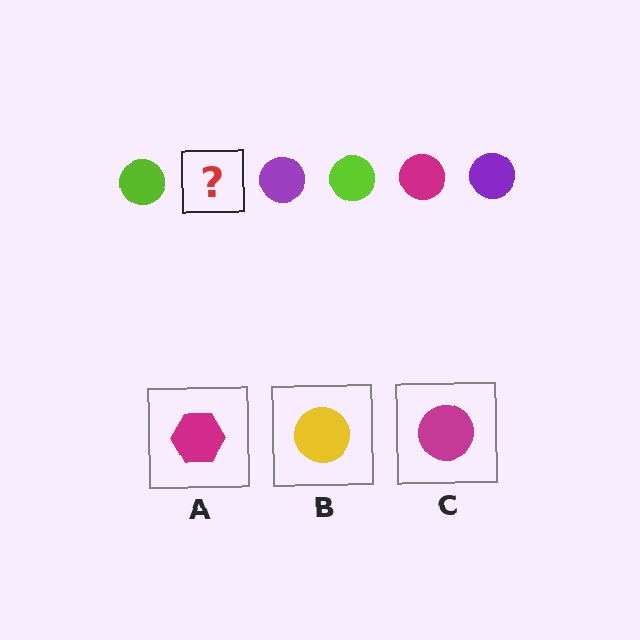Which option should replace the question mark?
Option C.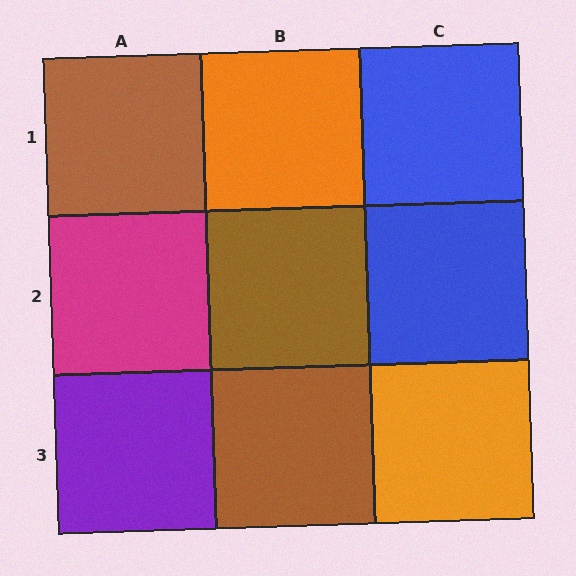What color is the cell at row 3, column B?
Brown.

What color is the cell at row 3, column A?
Purple.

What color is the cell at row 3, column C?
Orange.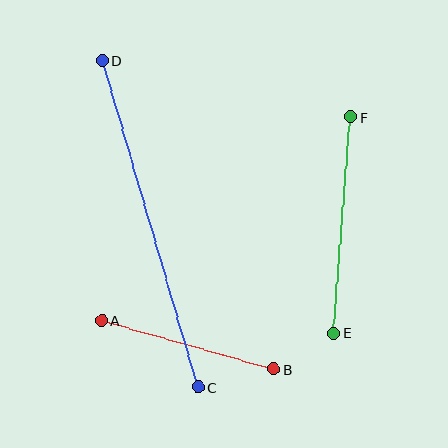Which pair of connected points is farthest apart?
Points C and D are farthest apart.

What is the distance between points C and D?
The distance is approximately 340 pixels.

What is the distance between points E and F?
The distance is approximately 217 pixels.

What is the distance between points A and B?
The distance is approximately 179 pixels.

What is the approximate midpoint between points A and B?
The midpoint is at approximately (188, 345) pixels.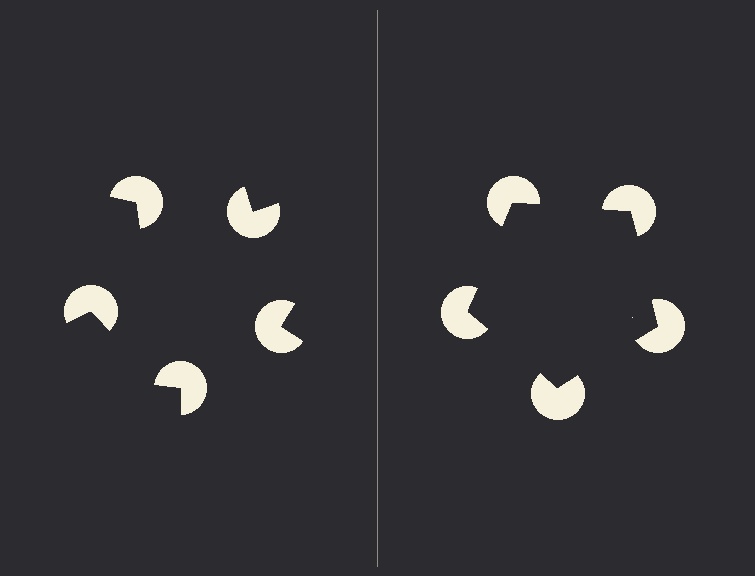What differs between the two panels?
The pac-man discs are positioned identically on both sides; only the wedge orientations differ. On the right they align to a pentagon; on the left they are misaligned.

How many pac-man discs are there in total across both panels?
10 — 5 on each side.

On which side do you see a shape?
An illusory pentagon appears on the right side. On the left side the wedge cuts are rotated, so no coherent shape forms.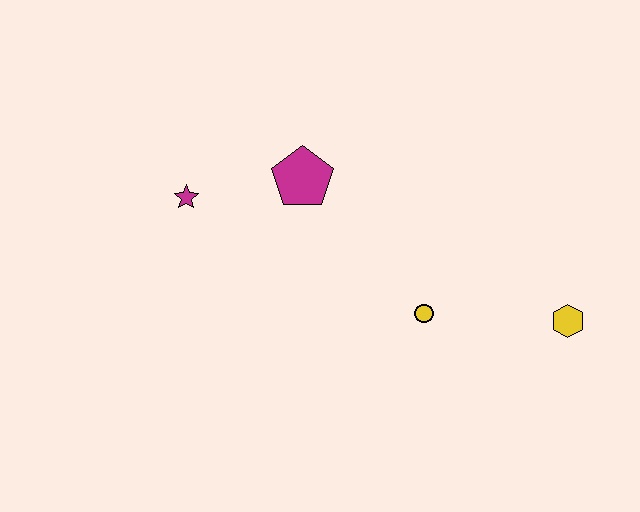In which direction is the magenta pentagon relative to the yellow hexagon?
The magenta pentagon is to the left of the yellow hexagon.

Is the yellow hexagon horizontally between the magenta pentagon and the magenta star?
No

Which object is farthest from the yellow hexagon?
The magenta star is farthest from the yellow hexagon.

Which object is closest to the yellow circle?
The yellow hexagon is closest to the yellow circle.